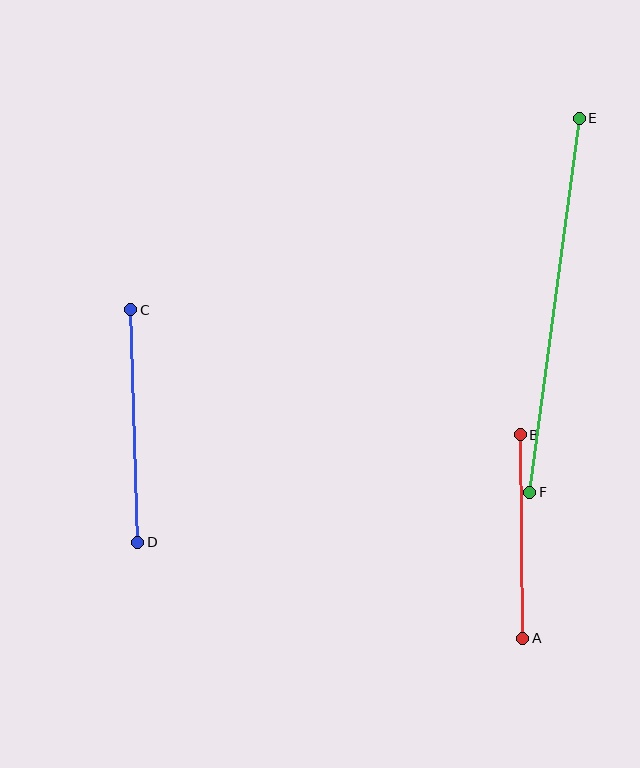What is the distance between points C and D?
The distance is approximately 232 pixels.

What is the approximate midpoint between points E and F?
The midpoint is at approximately (554, 305) pixels.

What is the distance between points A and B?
The distance is approximately 203 pixels.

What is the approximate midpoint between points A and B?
The midpoint is at approximately (521, 536) pixels.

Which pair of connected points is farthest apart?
Points E and F are farthest apart.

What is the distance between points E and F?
The distance is approximately 377 pixels.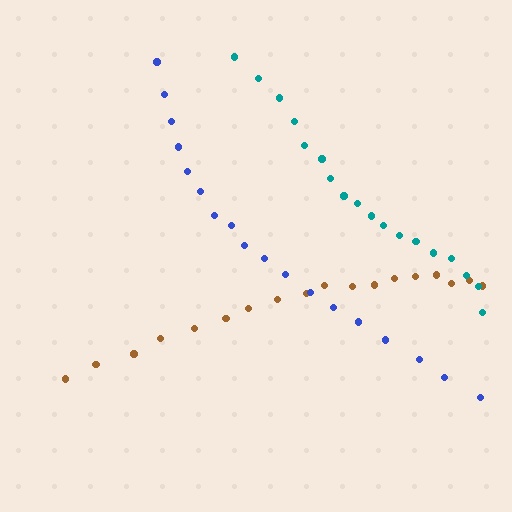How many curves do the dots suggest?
There are 3 distinct paths.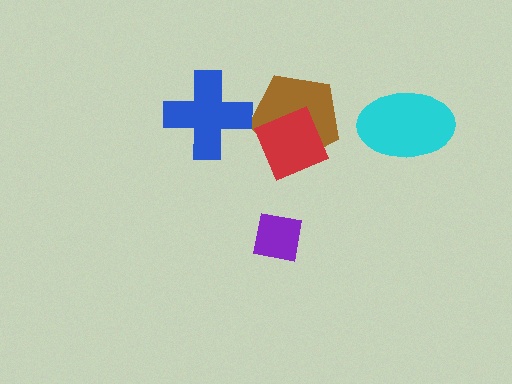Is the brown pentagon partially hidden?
Yes, it is partially covered by another shape.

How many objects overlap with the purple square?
0 objects overlap with the purple square.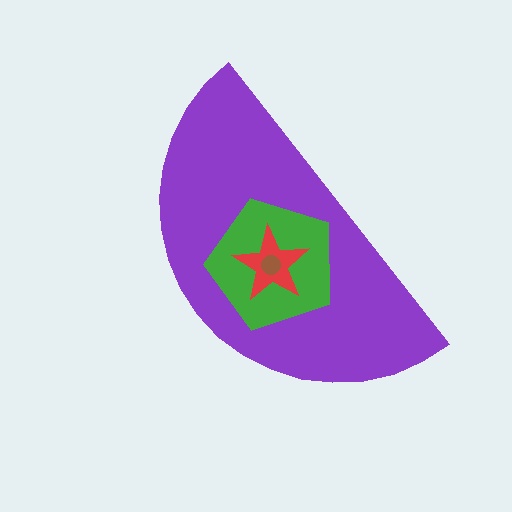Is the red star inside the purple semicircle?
Yes.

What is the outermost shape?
The purple semicircle.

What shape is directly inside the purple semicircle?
The green pentagon.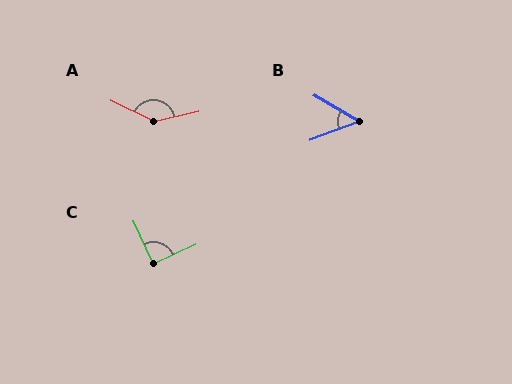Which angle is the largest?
A, at approximately 141 degrees.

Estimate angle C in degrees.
Approximately 90 degrees.